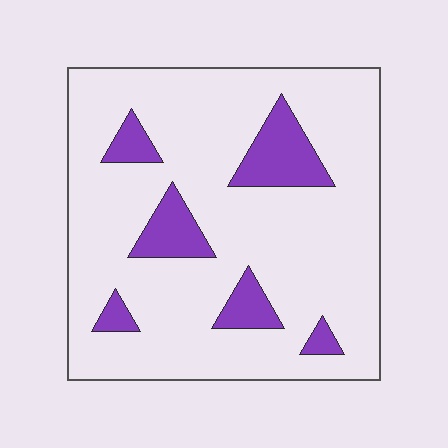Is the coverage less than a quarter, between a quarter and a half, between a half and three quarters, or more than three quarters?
Less than a quarter.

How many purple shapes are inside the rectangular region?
6.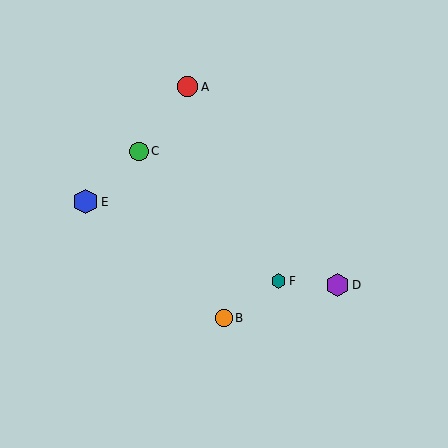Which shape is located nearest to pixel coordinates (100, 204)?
The blue hexagon (labeled E) at (86, 202) is nearest to that location.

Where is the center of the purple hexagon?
The center of the purple hexagon is at (338, 285).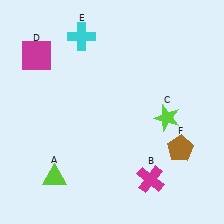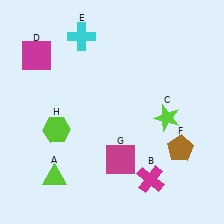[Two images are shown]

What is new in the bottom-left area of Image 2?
A lime hexagon (H) was added in the bottom-left area of Image 2.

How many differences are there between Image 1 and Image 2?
There are 2 differences between the two images.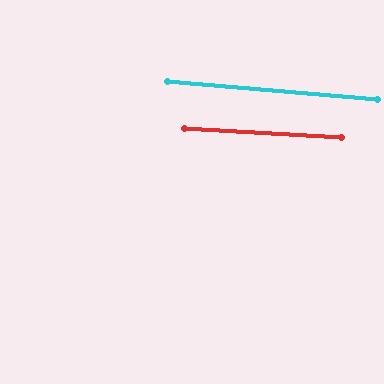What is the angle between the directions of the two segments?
Approximately 2 degrees.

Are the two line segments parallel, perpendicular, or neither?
Parallel — their directions differ by only 1.8°.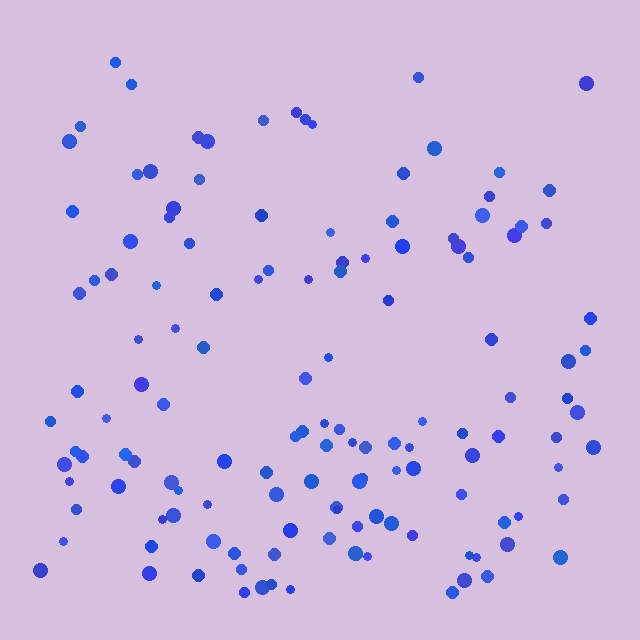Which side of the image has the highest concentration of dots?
The bottom.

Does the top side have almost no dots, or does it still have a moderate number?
Still a moderate number, just noticeably fewer than the bottom.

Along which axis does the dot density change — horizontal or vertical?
Vertical.